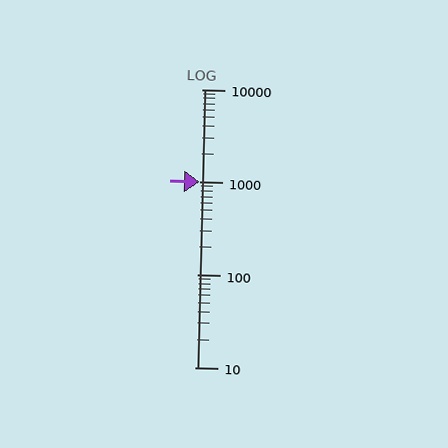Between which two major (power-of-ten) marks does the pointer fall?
The pointer is between 1000 and 10000.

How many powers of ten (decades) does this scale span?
The scale spans 3 decades, from 10 to 10000.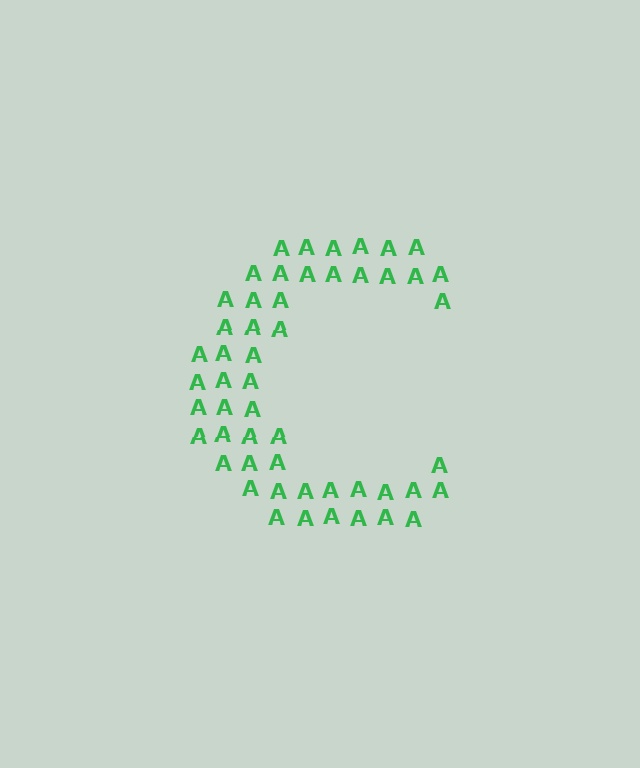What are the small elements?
The small elements are letter A's.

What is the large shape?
The large shape is the letter C.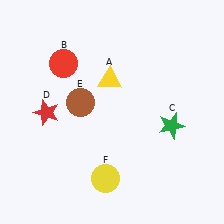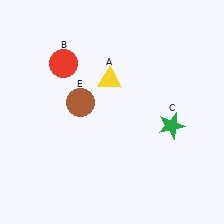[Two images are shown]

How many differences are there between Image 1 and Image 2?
There are 2 differences between the two images.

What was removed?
The yellow circle (F), the red star (D) were removed in Image 2.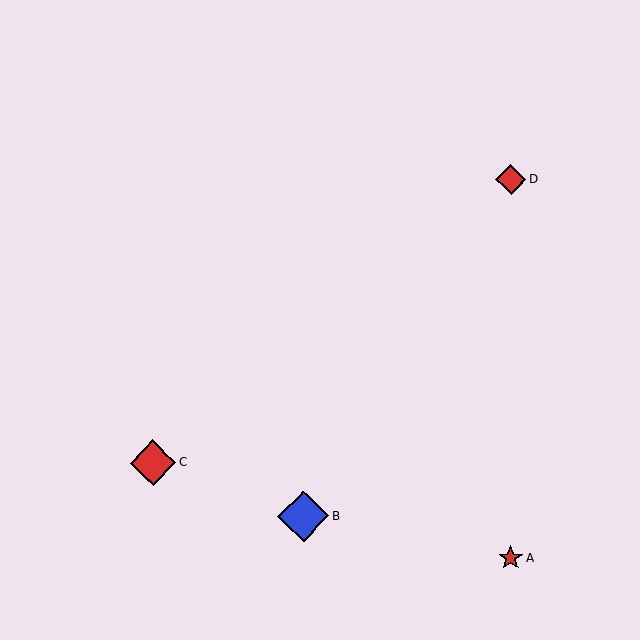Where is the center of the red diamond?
The center of the red diamond is at (511, 180).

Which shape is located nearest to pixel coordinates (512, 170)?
The red diamond (labeled D) at (511, 180) is nearest to that location.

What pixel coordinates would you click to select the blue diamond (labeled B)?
Click at (303, 516) to select the blue diamond B.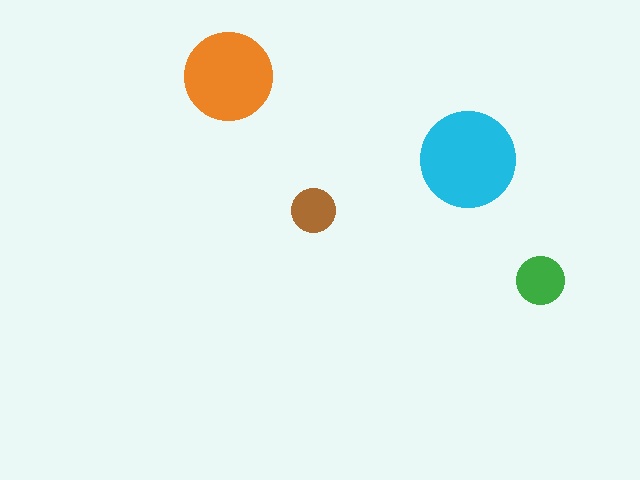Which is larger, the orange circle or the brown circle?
The orange one.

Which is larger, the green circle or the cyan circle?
The cyan one.